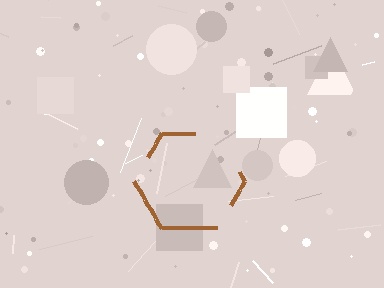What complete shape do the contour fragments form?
The contour fragments form a hexagon.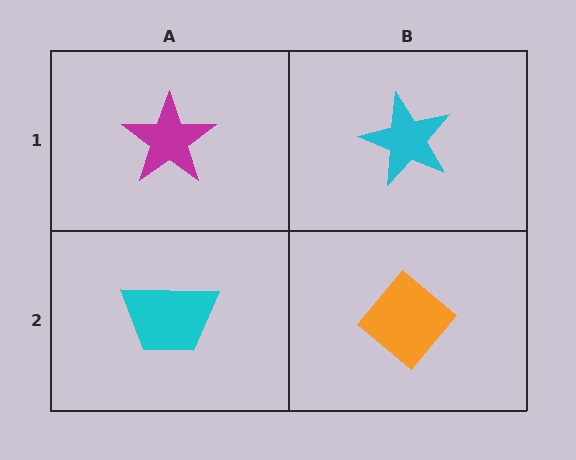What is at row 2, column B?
An orange diamond.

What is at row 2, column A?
A cyan trapezoid.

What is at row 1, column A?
A magenta star.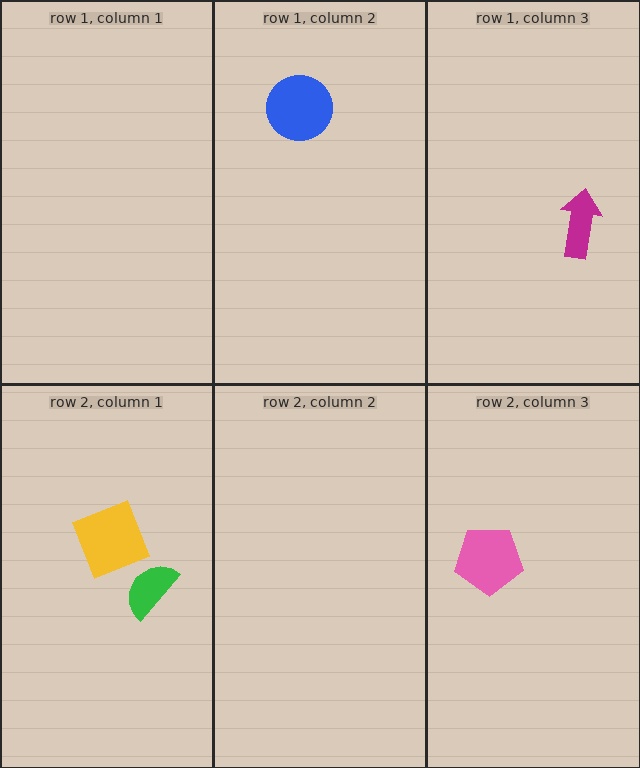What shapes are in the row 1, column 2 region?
The blue circle.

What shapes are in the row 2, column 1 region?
The yellow square, the green semicircle.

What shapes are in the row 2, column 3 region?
The pink pentagon.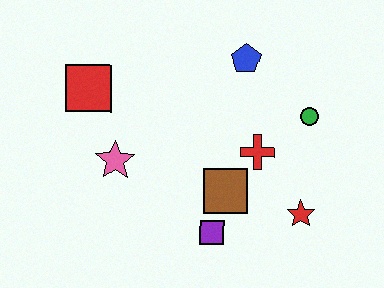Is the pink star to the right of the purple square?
No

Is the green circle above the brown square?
Yes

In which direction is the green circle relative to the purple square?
The green circle is above the purple square.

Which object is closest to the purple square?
The brown square is closest to the purple square.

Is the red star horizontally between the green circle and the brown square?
Yes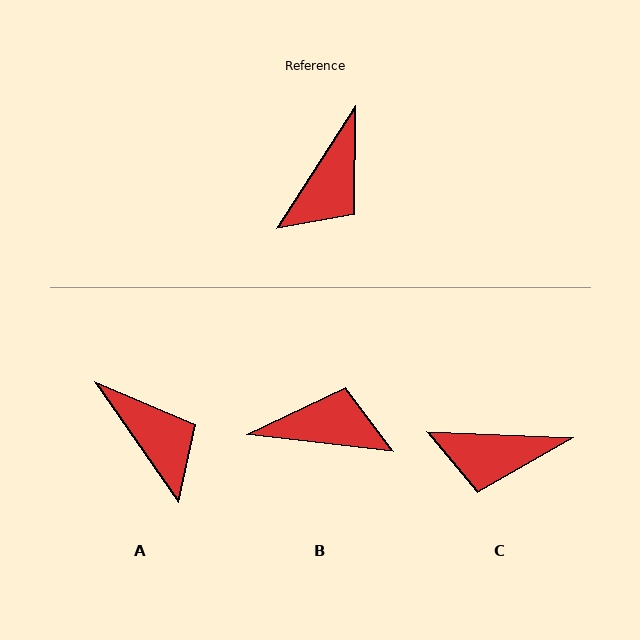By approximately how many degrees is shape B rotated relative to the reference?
Approximately 116 degrees counter-clockwise.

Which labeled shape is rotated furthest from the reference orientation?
B, about 116 degrees away.